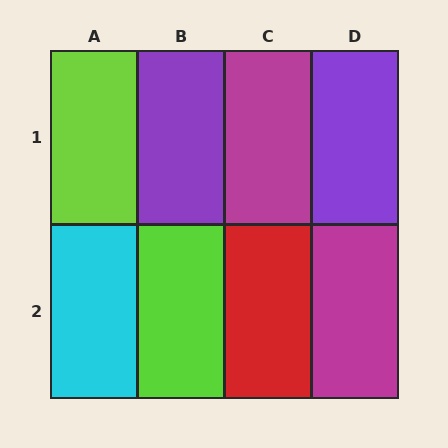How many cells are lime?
2 cells are lime.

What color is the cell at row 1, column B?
Purple.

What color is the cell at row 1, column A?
Lime.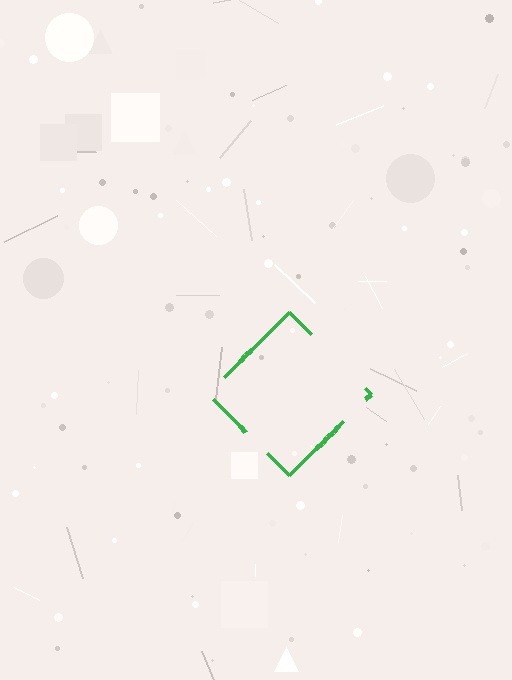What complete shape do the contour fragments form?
The contour fragments form a diamond.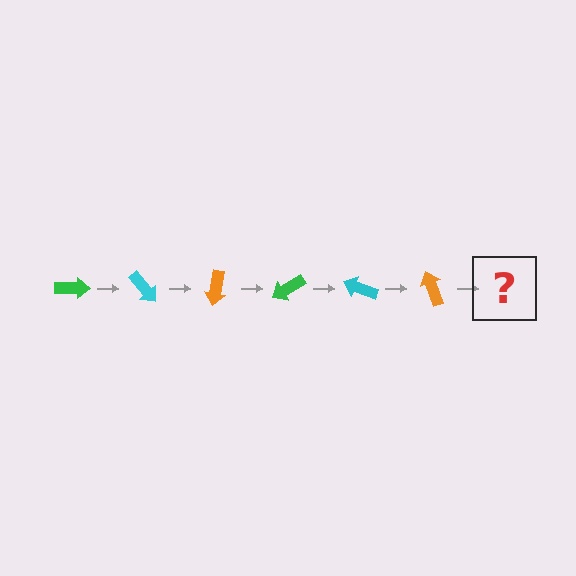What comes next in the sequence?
The next element should be a green arrow, rotated 300 degrees from the start.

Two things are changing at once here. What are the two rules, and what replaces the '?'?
The two rules are that it rotates 50 degrees each step and the color cycles through green, cyan, and orange. The '?' should be a green arrow, rotated 300 degrees from the start.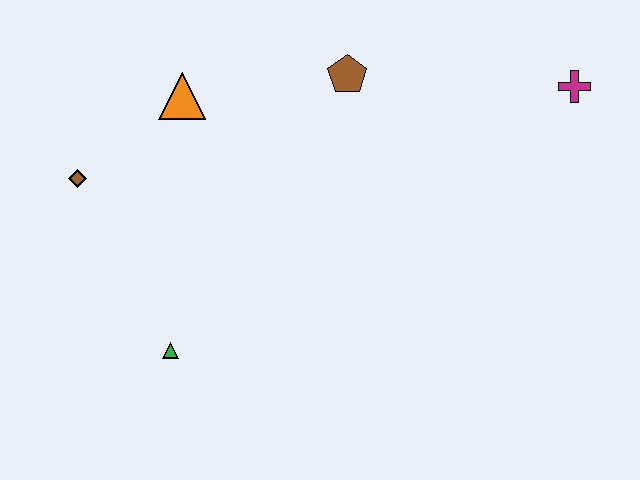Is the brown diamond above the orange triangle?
No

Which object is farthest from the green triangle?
The magenta cross is farthest from the green triangle.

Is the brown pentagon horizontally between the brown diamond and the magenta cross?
Yes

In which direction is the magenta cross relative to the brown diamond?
The magenta cross is to the right of the brown diamond.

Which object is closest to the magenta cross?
The brown pentagon is closest to the magenta cross.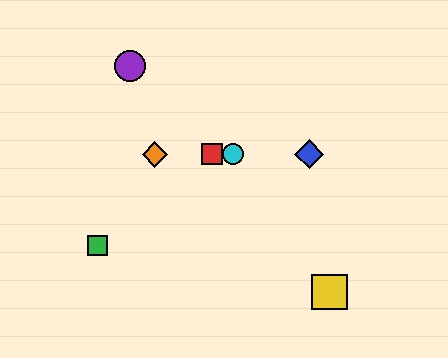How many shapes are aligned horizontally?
4 shapes (the red square, the blue diamond, the orange diamond, the cyan circle) are aligned horizontally.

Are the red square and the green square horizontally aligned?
No, the red square is at y≈154 and the green square is at y≈245.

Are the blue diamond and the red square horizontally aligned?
Yes, both are at y≈154.